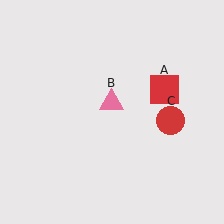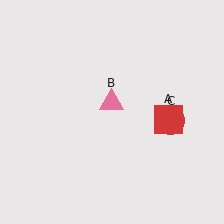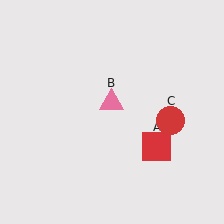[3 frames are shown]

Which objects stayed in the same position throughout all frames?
Pink triangle (object B) and red circle (object C) remained stationary.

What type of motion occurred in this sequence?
The red square (object A) rotated clockwise around the center of the scene.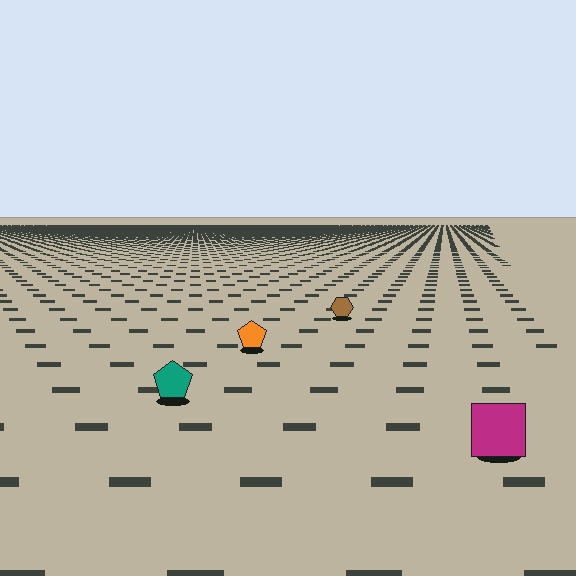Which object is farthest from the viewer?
The brown hexagon is farthest from the viewer. It appears smaller and the ground texture around it is denser.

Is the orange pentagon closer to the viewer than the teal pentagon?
No. The teal pentagon is closer — you can tell from the texture gradient: the ground texture is coarser near it.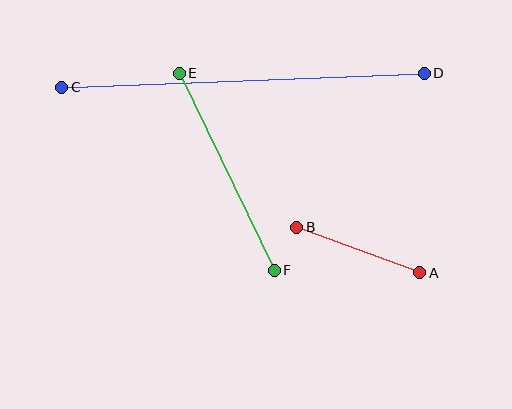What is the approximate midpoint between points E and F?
The midpoint is at approximately (227, 172) pixels.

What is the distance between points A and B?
The distance is approximately 131 pixels.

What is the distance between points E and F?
The distance is approximately 219 pixels.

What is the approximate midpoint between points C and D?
The midpoint is at approximately (243, 80) pixels.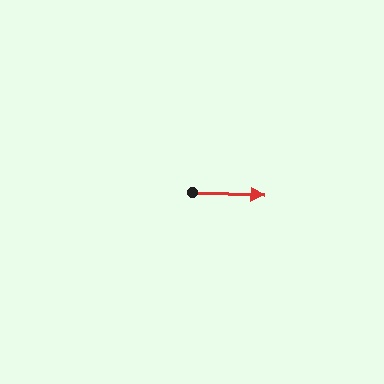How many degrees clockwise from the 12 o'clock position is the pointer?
Approximately 92 degrees.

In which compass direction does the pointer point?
East.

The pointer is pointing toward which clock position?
Roughly 3 o'clock.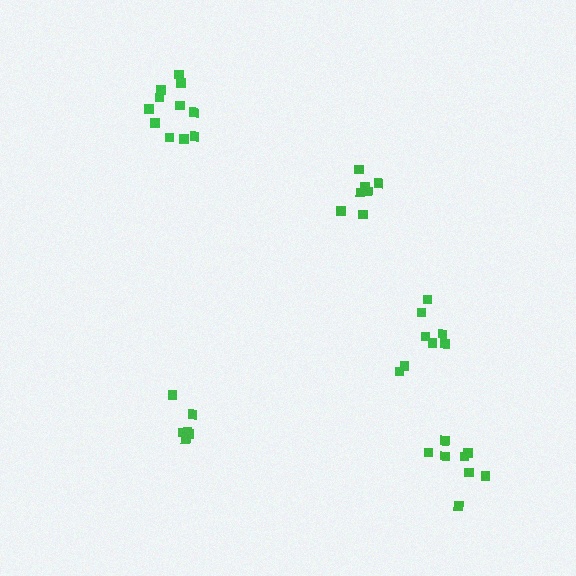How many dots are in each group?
Group 1: 8 dots, Group 2: 12 dots, Group 3: 8 dots, Group 4: 7 dots, Group 5: 7 dots (42 total).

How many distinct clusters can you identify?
There are 5 distinct clusters.